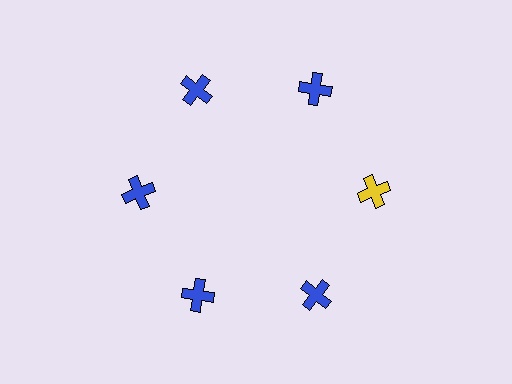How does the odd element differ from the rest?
It has a different color: yellow instead of blue.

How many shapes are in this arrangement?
There are 6 shapes arranged in a ring pattern.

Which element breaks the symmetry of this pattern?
The yellow cross at roughly the 3 o'clock position breaks the symmetry. All other shapes are blue crosses.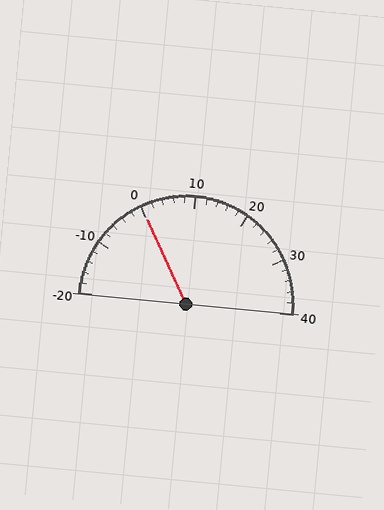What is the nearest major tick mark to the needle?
The nearest major tick mark is 0.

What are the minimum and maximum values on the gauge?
The gauge ranges from -20 to 40.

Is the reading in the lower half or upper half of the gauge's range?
The reading is in the lower half of the range (-20 to 40).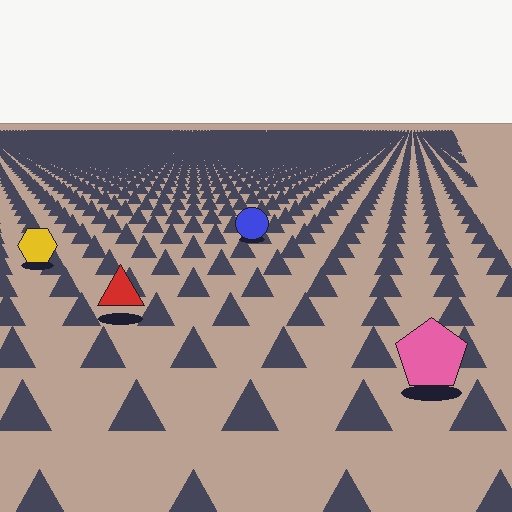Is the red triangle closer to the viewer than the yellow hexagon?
Yes. The red triangle is closer — you can tell from the texture gradient: the ground texture is coarser near it.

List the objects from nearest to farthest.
From nearest to farthest: the pink pentagon, the red triangle, the yellow hexagon, the blue circle.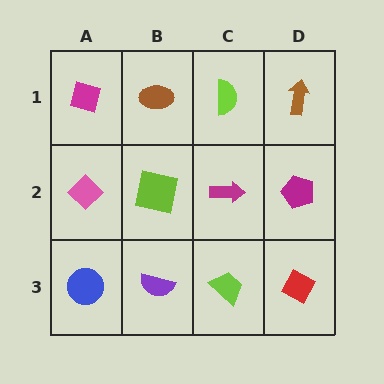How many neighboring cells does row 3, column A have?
2.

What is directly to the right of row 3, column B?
A lime trapezoid.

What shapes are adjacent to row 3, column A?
A pink diamond (row 2, column A), a purple semicircle (row 3, column B).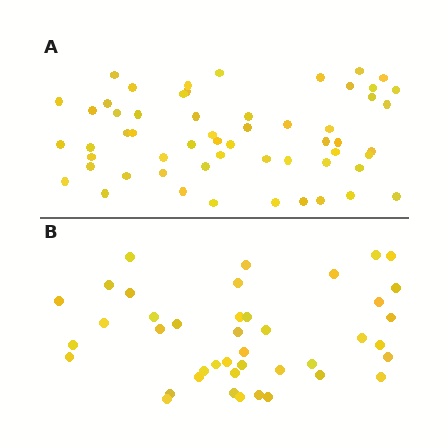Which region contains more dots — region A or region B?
Region A (the top region) has more dots.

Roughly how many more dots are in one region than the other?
Region A has approximately 15 more dots than region B.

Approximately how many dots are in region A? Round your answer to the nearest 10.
About 60 dots. (The exact count is 57, which rounds to 60.)